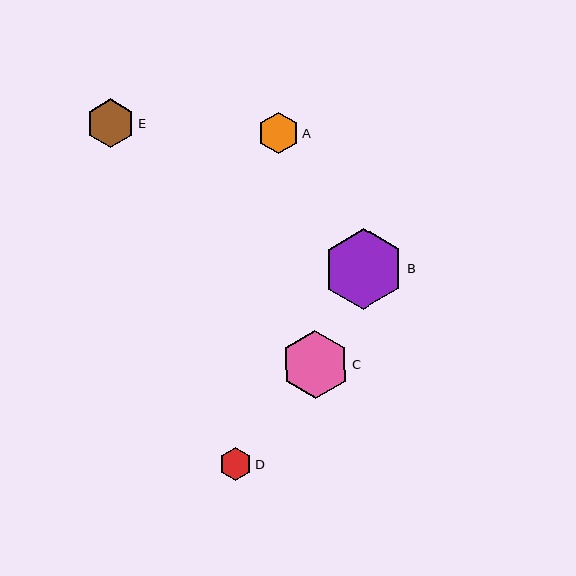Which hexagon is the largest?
Hexagon B is the largest with a size of approximately 81 pixels.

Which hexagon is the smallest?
Hexagon D is the smallest with a size of approximately 32 pixels.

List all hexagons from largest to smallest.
From largest to smallest: B, C, E, A, D.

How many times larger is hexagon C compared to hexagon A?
Hexagon C is approximately 1.6 times the size of hexagon A.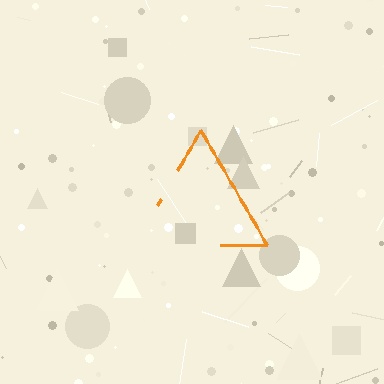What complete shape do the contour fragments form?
The contour fragments form a triangle.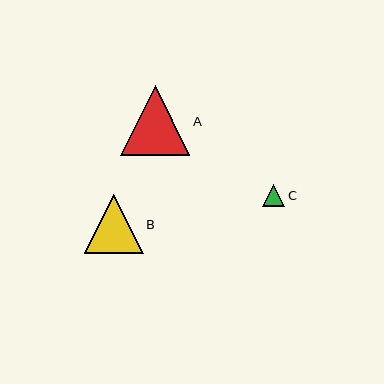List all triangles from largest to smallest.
From largest to smallest: A, B, C.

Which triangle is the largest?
Triangle A is the largest with a size of approximately 70 pixels.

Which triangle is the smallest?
Triangle C is the smallest with a size of approximately 22 pixels.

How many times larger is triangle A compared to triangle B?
Triangle A is approximately 1.2 times the size of triangle B.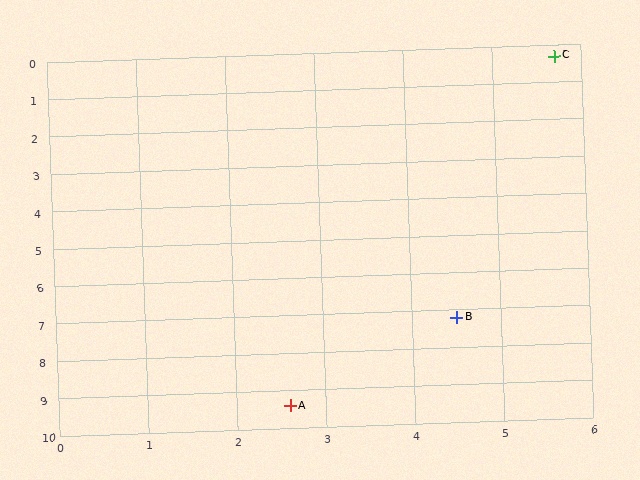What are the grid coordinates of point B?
Point B is at approximately (4.5, 7.2).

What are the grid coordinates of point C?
Point C is at approximately (5.7, 0.3).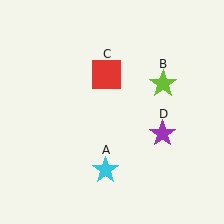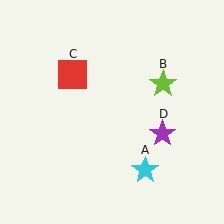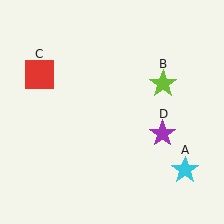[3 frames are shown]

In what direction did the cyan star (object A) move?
The cyan star (object A) moved right.